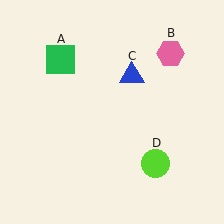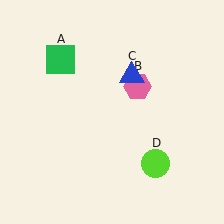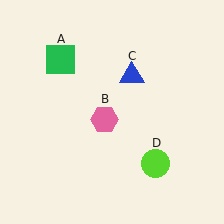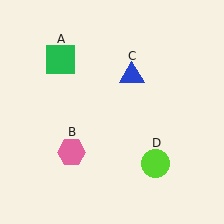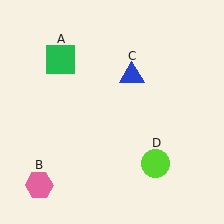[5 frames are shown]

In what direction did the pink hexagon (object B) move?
The pink hexagon (object B) moved down and to the left.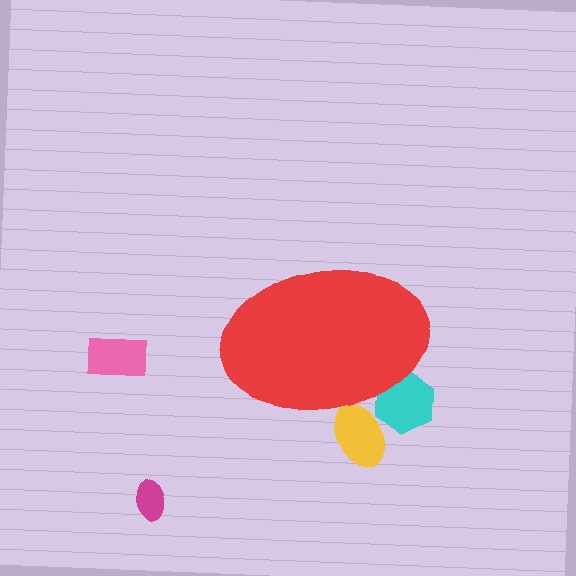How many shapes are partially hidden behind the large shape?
2 shapes are partially hidden.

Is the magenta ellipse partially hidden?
No, the magenta ellipse is fully visible.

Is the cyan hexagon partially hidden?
Yes, the cyan hexagon is partially hidden behind the red ellipse.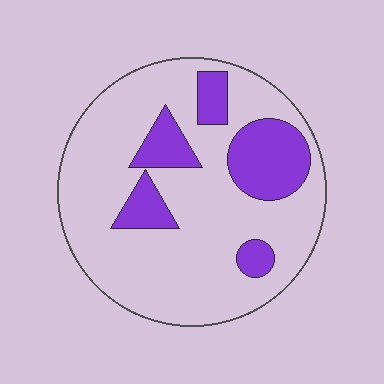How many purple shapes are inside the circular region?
5.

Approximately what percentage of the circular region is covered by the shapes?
Approximately 25%.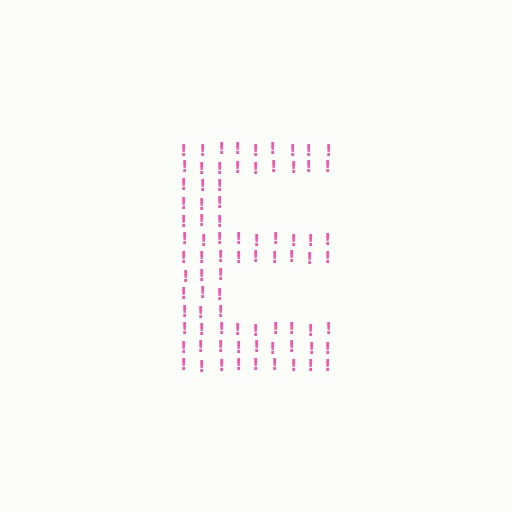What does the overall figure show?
The overall figure shows the letter E.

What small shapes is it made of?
It is made of small exclamation marks.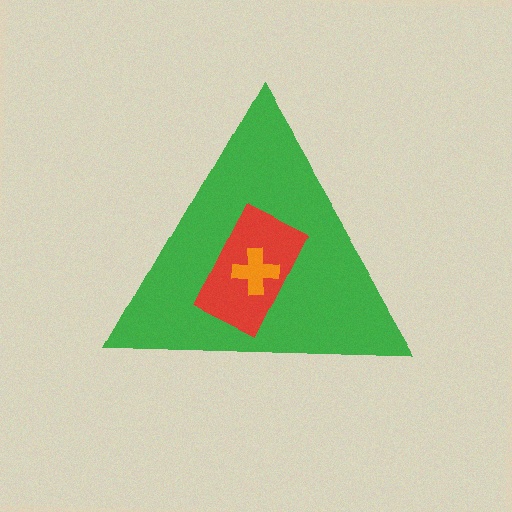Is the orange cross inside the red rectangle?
Yes.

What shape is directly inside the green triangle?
The red rectangle.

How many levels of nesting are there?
3.